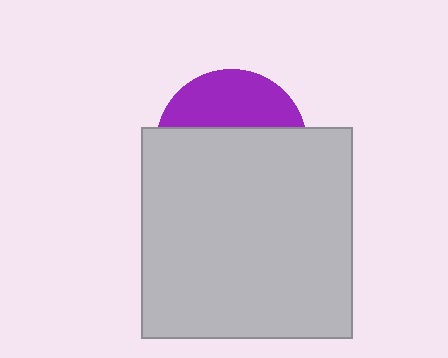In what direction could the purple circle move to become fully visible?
The purple circle could move up. That would shift it out from behind the light gray square entirely.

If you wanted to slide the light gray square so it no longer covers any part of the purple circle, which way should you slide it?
Slide it down — that is the most direct way to separate the two shapes.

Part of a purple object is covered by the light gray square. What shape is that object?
It is a circle.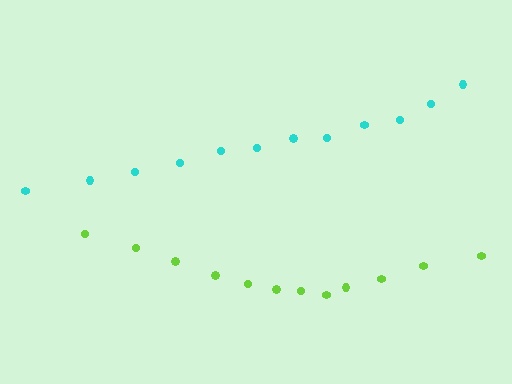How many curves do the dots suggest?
There are 2 distinct paths.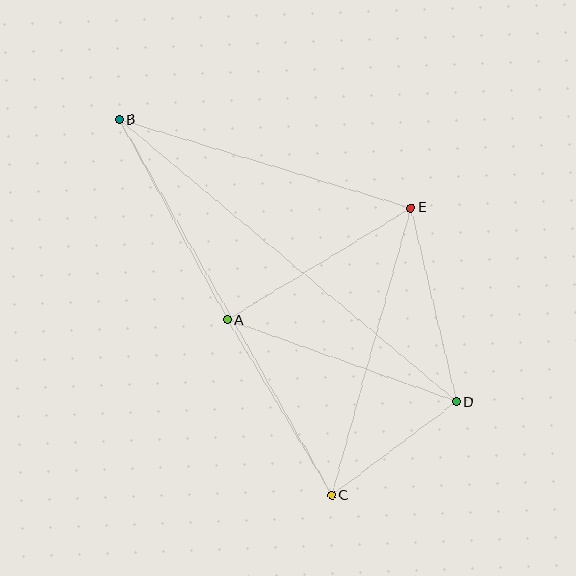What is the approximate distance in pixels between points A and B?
The distance between A and B is approximately 228 pixels.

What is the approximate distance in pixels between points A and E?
The distance between A and E is approximately 215 pixels.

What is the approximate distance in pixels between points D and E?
The distance between D and E is approximately 199 pixels.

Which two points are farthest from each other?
Points B and D are farthest from each other.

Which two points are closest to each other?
Points C and D are closest to each other.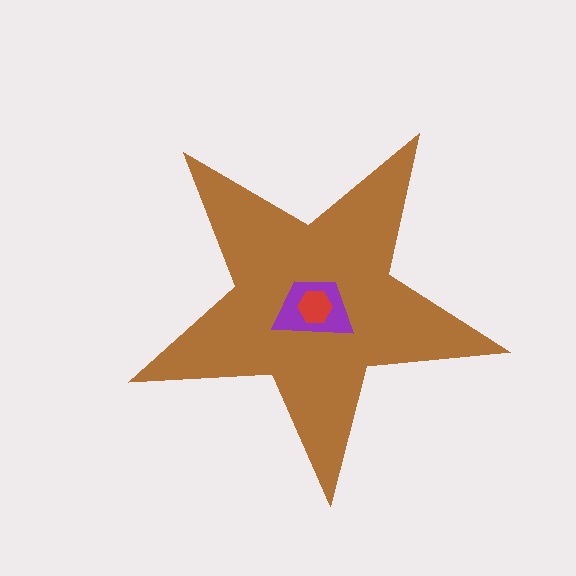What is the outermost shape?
The brown star.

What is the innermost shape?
The red hexagon.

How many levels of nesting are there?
3.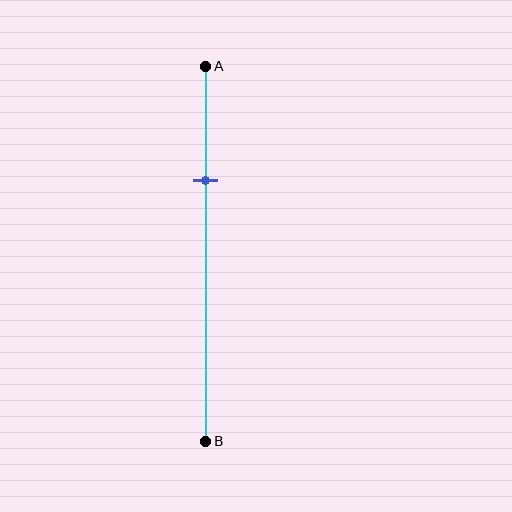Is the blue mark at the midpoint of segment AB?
No, the mark is at about 30% from A, not at the 50% midpoint.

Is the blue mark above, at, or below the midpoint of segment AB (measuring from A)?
The blue mark is above the midpoint of segment AB.